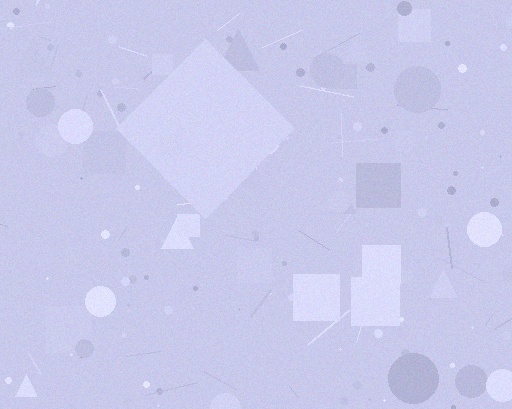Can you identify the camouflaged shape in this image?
The camouflaged shape is a diamond.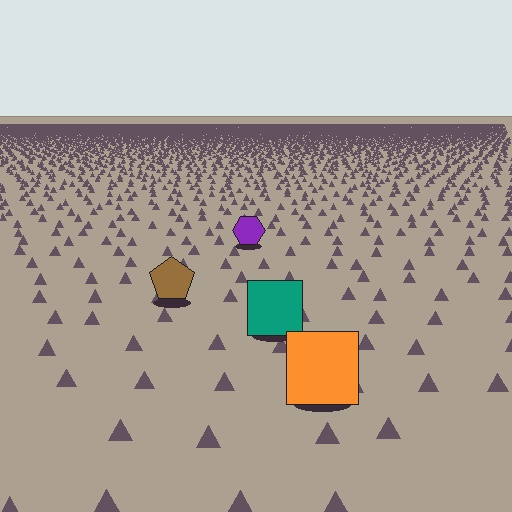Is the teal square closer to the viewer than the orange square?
No. The orange square is closer — you can tell from the texture gradient: the ground texture is coarser near it.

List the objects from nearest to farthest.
From nearest to farthest: the orange square, the teal square, the brown pentagon, the purple hexagon.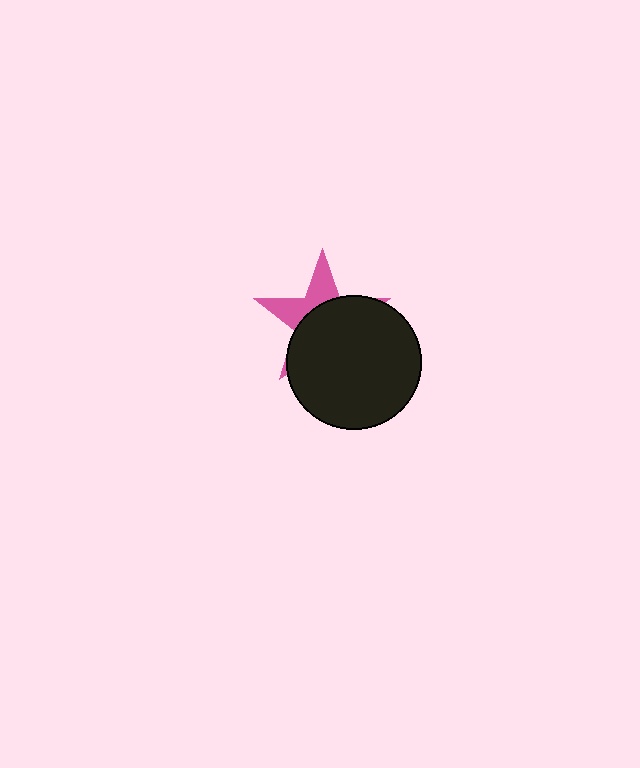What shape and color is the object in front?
The object in front is a black circle.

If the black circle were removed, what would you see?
You would see the complete pink star.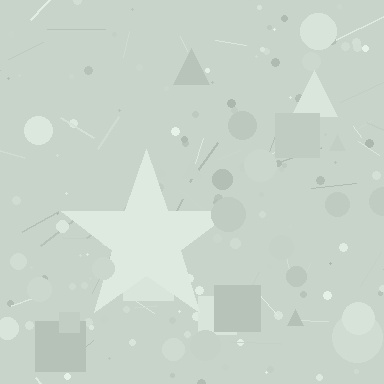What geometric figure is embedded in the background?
A star is embedded in the background.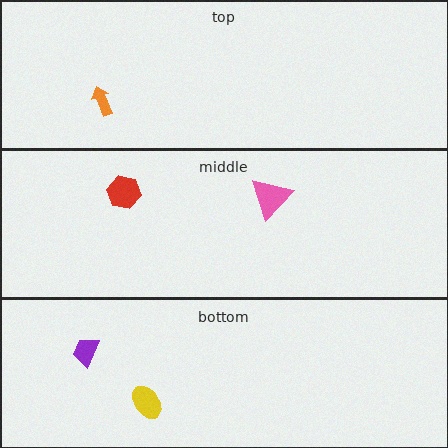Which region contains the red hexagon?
The middle region.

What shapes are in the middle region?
The pink triangle, the red hexagon.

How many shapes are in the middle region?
2.